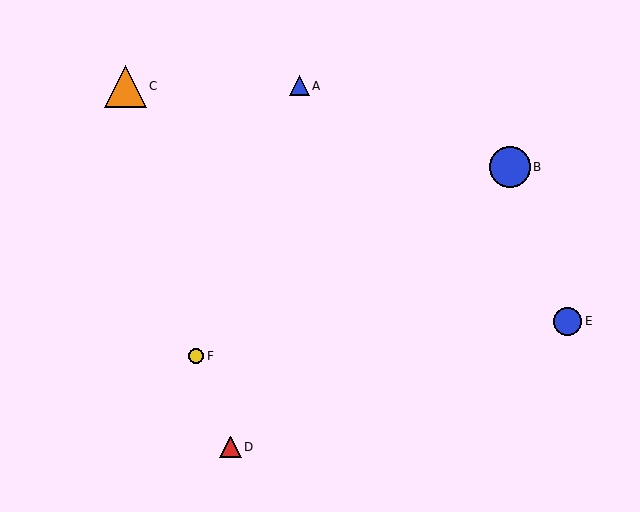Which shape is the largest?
The orange triangle (labeled C) is the largest.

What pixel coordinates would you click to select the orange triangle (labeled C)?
Click at (126, 86) to select the orange triangle C.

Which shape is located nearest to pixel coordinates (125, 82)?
The orange triangle (labeled C) at (126, 86) is nearest to that location.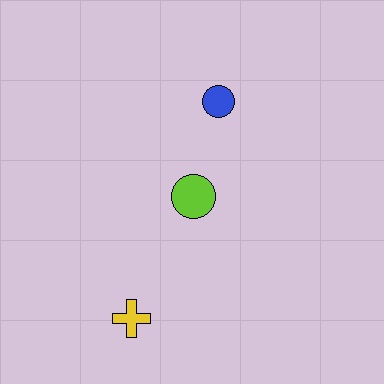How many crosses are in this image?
There is 1 cross.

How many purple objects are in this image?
There are no purple objects.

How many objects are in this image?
There are 3 objects.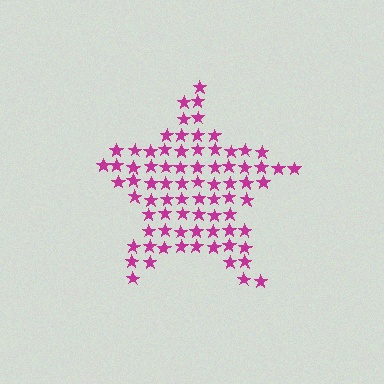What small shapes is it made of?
It is made of small stars.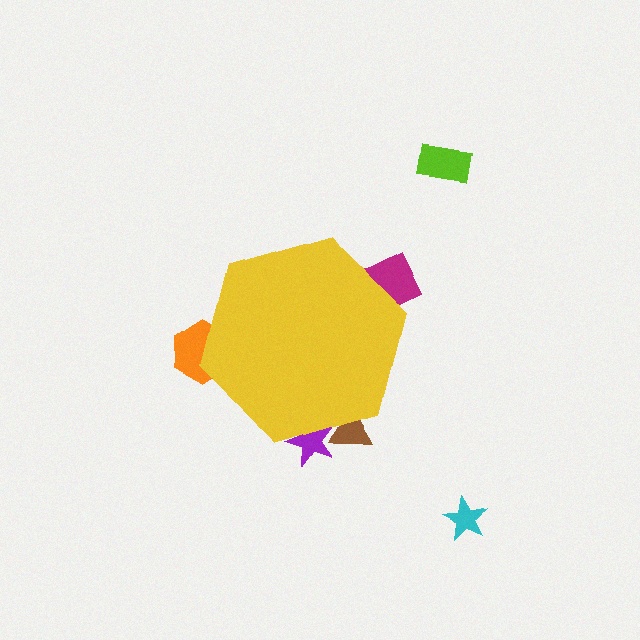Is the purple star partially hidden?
Yes, the purple star is partially hidden behind the yellow hexagon.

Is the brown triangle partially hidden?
Yes, the brown triangle is partially hidden behind the yellow hexagon.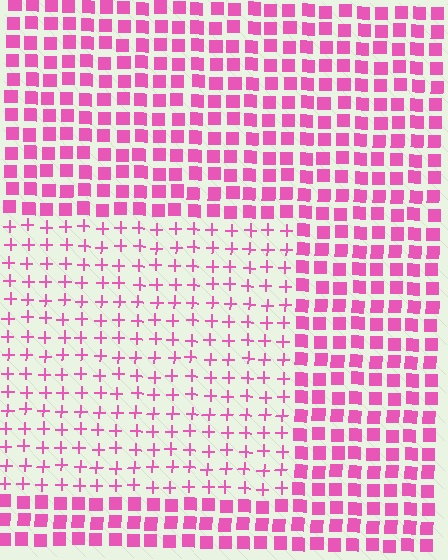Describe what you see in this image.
The image is filled with small pink elements arranged in a uniform grid. A rectangle-shaped region contains plus signs, while the surrounding area contains squares. The boundary is defined purely by the change in element shape.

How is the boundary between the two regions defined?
The boundary is defined by a change in element shape: plus signs inside vs. squares outside. All elements share the same color and spacing.